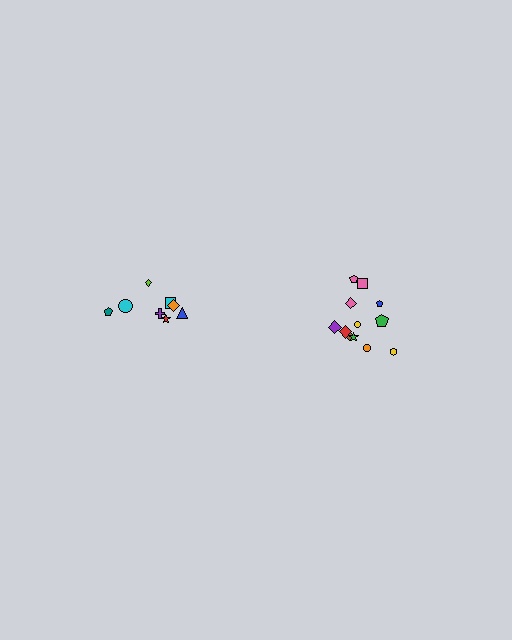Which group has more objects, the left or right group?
The right group.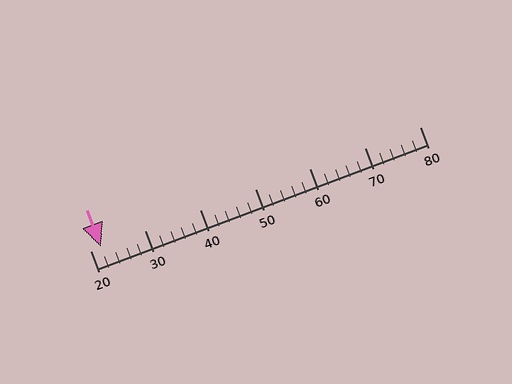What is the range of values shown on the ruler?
The ruler shows values from 20 to 80.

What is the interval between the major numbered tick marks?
The major tick marks are spaced 10 units apart.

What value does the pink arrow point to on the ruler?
The pink arrow points to approximately 22.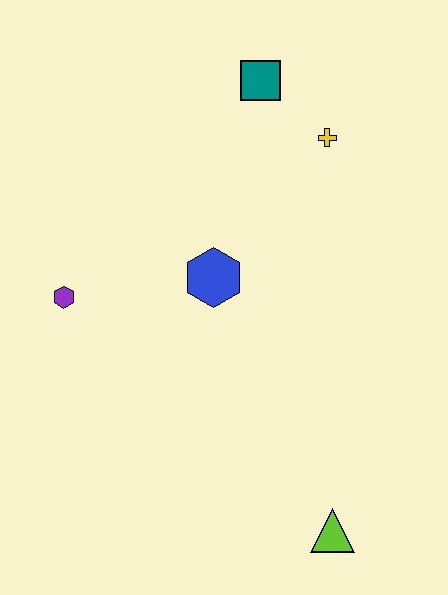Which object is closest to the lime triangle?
The blue hexagon is closest to the lime triangle.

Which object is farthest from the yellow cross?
The lime triangle is farthest from the yellow cross.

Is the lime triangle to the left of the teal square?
No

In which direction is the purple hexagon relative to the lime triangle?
The purple hexagon is to the left of the lime triangle.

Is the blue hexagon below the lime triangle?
No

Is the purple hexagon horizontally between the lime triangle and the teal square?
No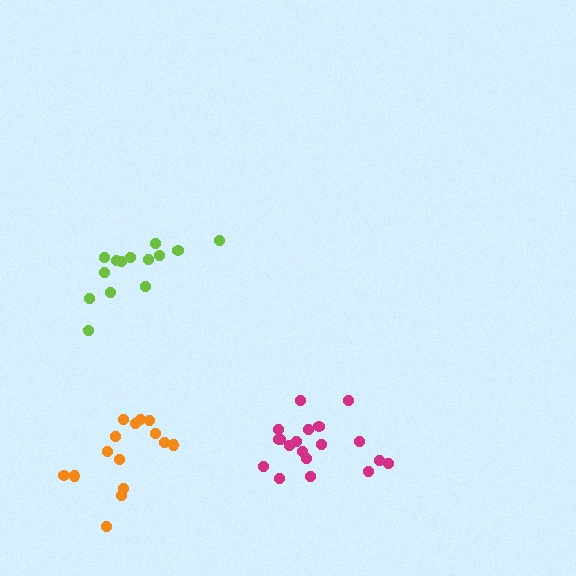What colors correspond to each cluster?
The clusters are colored: orange, lime, magenta.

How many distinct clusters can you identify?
There are 3 distinct clusters.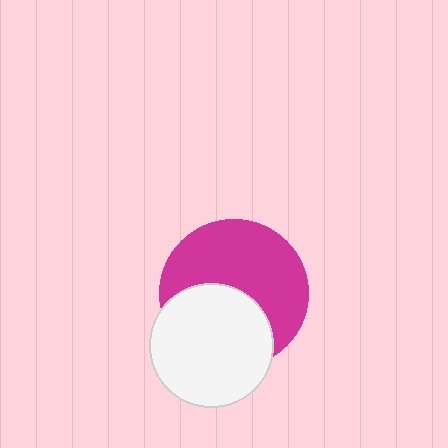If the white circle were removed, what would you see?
You would see the complete magenta circle.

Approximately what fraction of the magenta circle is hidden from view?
Roughly 41% of the magenta circle is hidden behind the white circle.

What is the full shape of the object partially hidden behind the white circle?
The partially hidden object is a magenta circle.